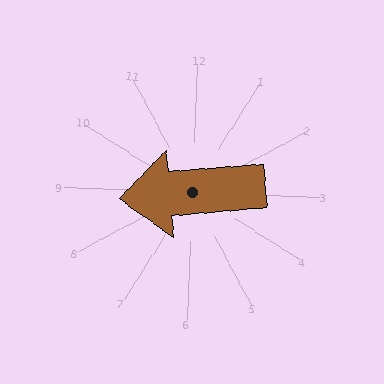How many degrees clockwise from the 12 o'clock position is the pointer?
Approximately 263 degrees.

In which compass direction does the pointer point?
West.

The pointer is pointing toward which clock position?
Roughly 9 o'clock.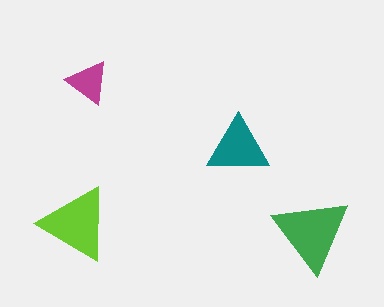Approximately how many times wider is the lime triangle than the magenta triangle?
About 1.5 times wider.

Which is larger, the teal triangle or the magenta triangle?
The teal one.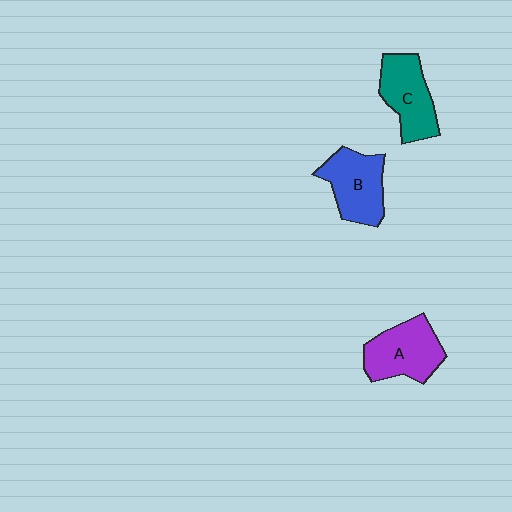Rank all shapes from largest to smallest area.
From largest to smallest: A (purple), B (blue), C (teal).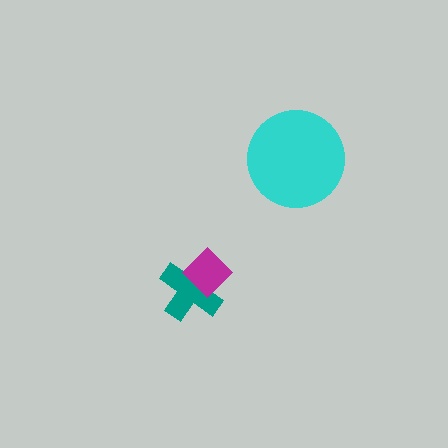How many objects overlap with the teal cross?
1 object overlaps with the teal cross.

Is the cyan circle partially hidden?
No, no other shape covers it.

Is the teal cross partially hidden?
Yes, it is partially covered by another shape.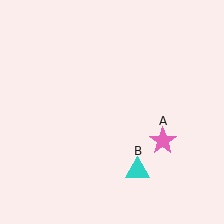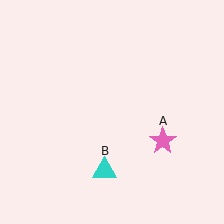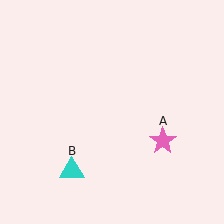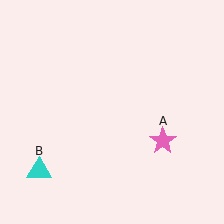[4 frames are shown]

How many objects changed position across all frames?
1 object changed position: cyan triangle (object B).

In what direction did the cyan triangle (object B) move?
The cyan triangle (object B) moved left.